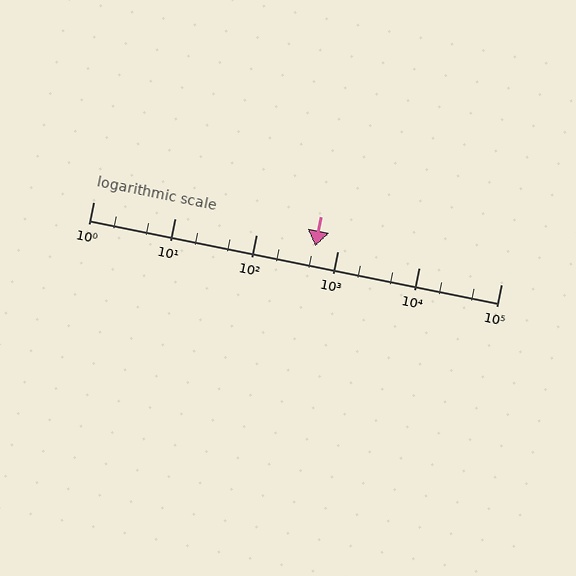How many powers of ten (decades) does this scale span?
The scale spans 5 decades, from 1 to 100000.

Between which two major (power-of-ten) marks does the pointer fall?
The pointer is between 100 and 1000.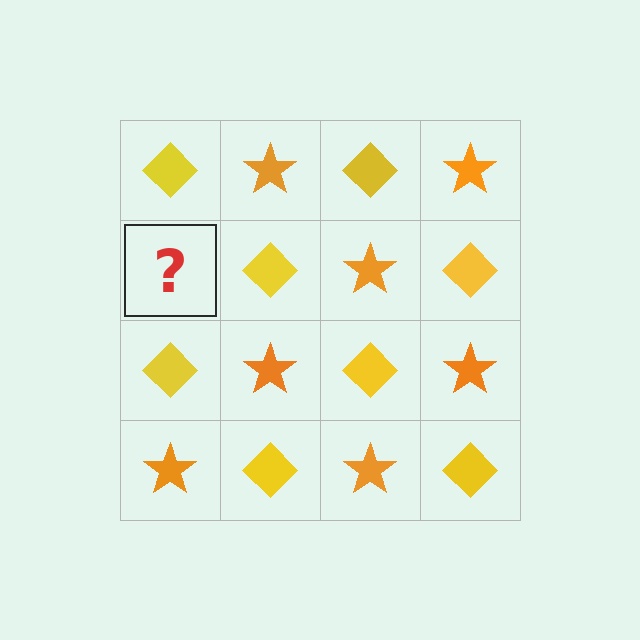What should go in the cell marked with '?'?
The missing cell should contain an orange star.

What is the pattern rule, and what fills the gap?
The rule is that it alternates yellow diamond and orange star in a checkerboard pattern. The gap should be filled with an orange star.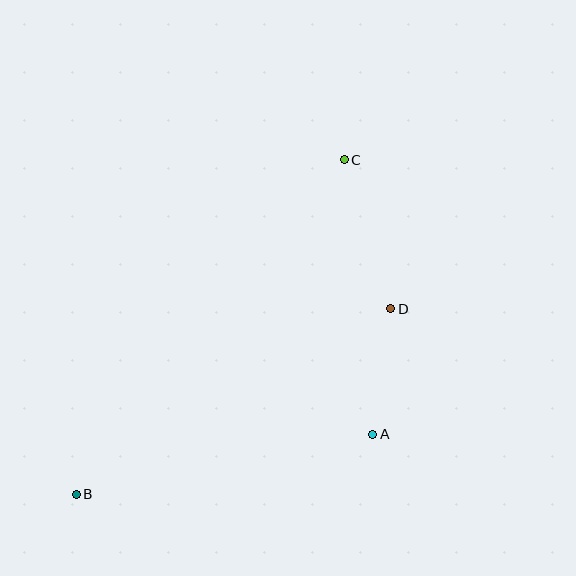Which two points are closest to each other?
Points A and D are closest to each other.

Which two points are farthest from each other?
Points B and C are farthest from each other.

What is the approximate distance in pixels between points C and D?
The distance between C and D is approximately 156 pixels.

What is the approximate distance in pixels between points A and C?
The distance between A and C is approximately 276 pixels.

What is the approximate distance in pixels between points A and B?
The distance between A and B is approximately 303 pixels.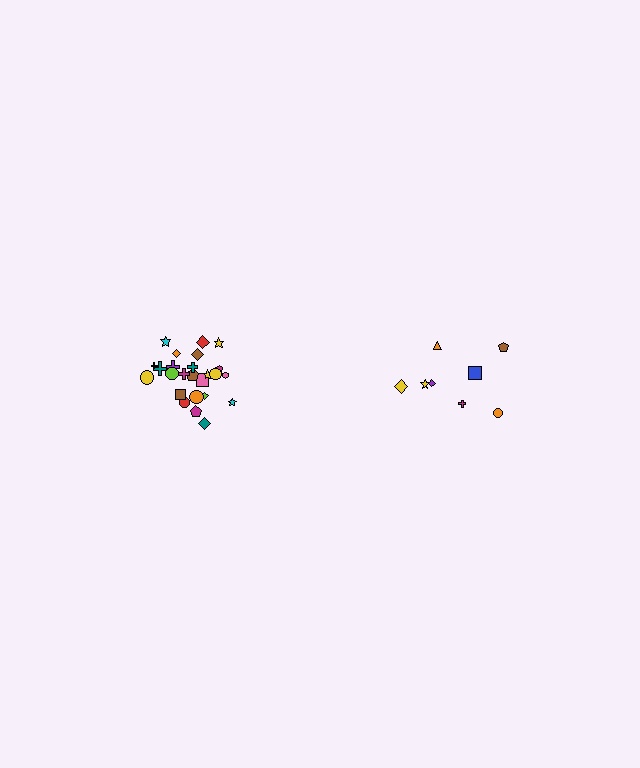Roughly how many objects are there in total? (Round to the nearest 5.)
Roughly 35 objects in total.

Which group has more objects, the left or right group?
The left group.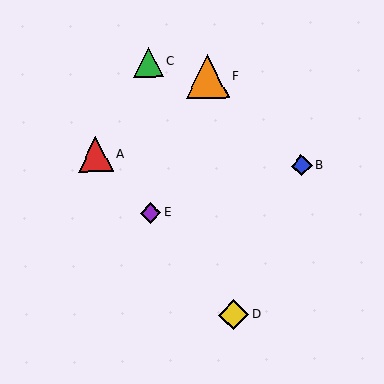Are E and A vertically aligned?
No, E is at x≈151 and A is at x≈96.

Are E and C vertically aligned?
Yes, both are at x≈151.